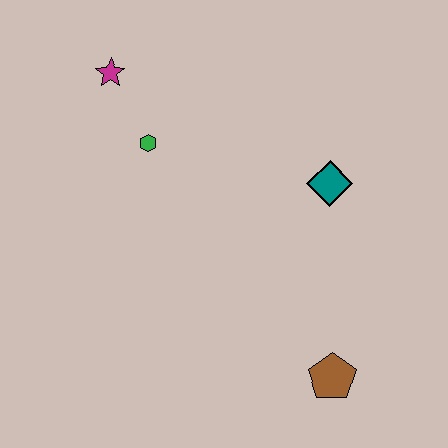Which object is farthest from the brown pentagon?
The magenta star is farthest from the brown pentagon.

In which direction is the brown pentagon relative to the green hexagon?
The brown pentagon is below the green hexagon.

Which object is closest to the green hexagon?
The magenta star is closest to the green hexagon.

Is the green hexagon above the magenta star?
No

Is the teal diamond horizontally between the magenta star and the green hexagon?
No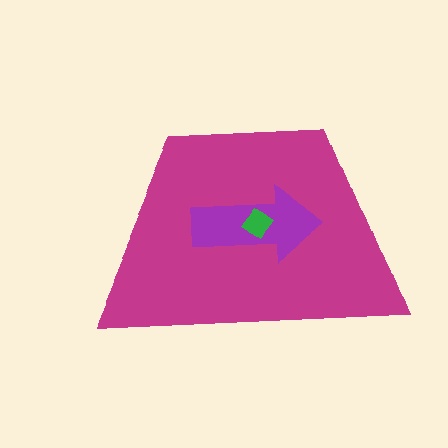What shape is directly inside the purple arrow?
The green diamond.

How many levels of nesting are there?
3.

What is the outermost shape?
The magenta trapezoid.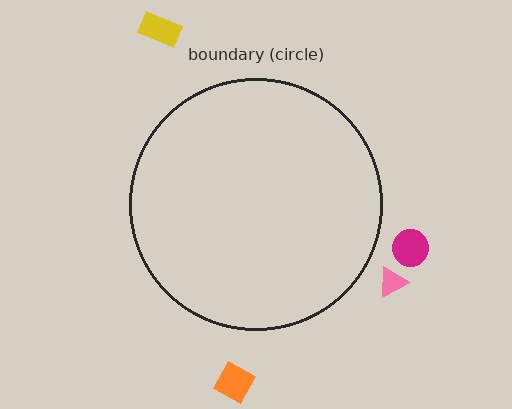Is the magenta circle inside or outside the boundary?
Outside.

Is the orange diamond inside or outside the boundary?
Outside.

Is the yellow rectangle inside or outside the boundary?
Outside.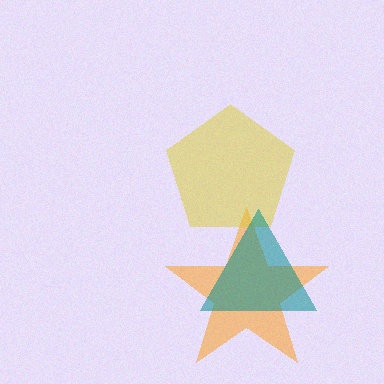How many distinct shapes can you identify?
There are 3 distinct shapes: an orange star, a yellow pentagon, a teal triangle.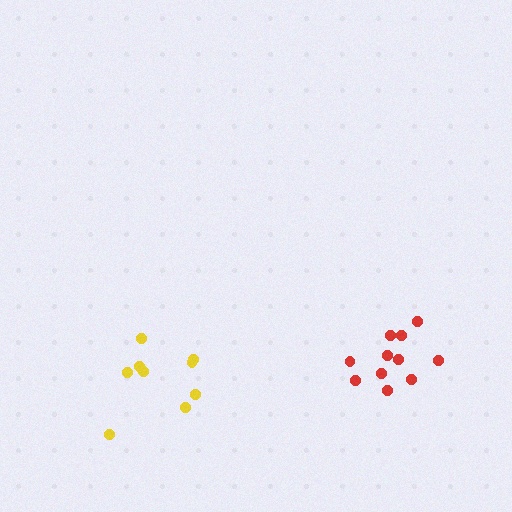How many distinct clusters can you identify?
There are 2 distinct clusters.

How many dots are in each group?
Group 1: 11 dots, Group 2: 9 dots (20 total).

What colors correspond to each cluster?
The clusters are colored: red, yellow.